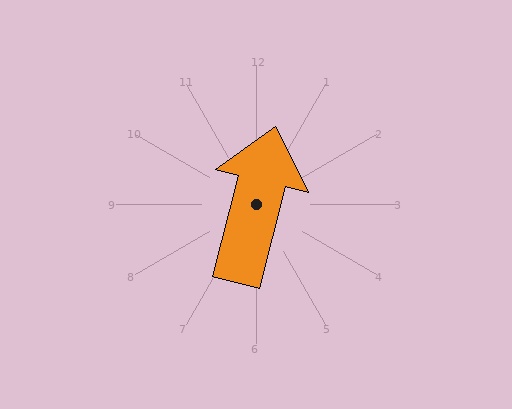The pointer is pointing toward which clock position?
Roughly 12 o'clock.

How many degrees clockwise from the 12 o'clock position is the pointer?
Approximately 14 degrees.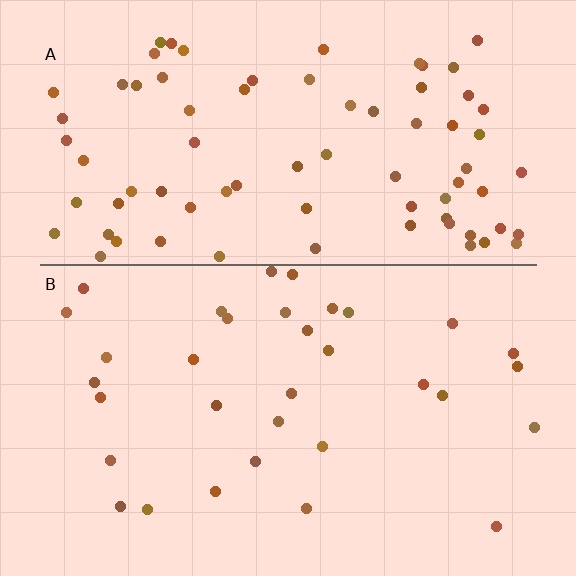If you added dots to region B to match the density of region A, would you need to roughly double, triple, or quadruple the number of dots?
Approximately double.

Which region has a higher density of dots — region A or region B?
A (the top).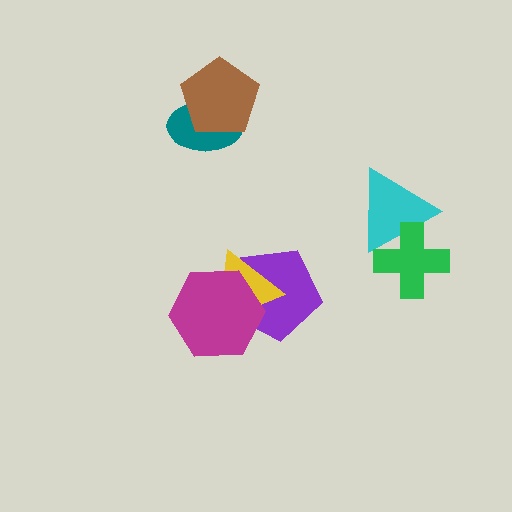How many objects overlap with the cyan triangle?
1 object overlaps with the cyan triangle.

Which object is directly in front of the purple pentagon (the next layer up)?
The yellow triangle is directly in front of the purple pentagon.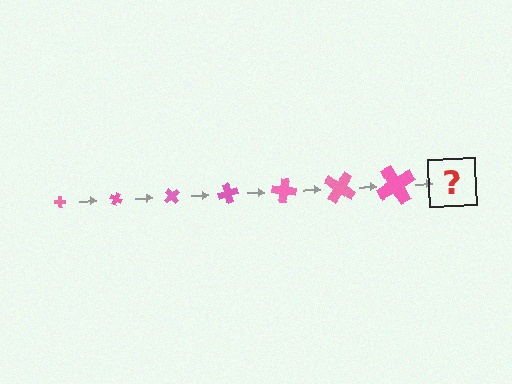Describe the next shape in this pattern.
It should be a cross, larger than the previous one and rotated 175 degrees from the start.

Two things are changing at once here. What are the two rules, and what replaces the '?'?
The two rules are that the cross grows larger each step and it rotates 25 degrees each step. The '?' should be a cross, larger than the previous one and rotated 175 degrees from the start.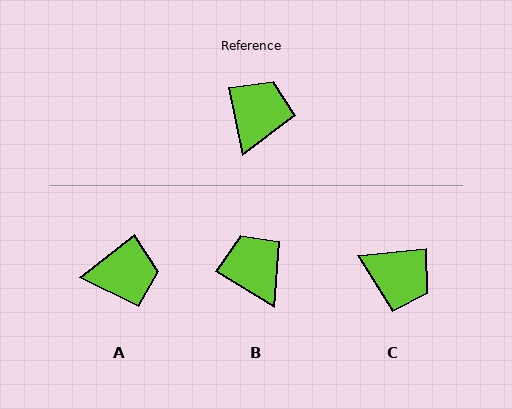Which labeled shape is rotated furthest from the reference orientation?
C, about 96 degrees away.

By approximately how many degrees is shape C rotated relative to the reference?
Approximately 96 degrees clockwise.